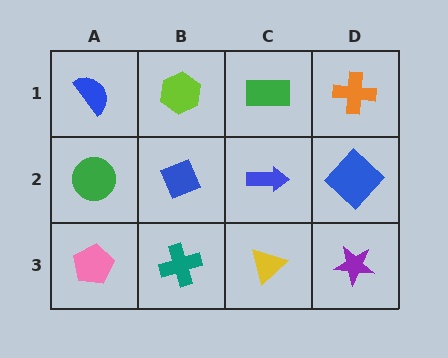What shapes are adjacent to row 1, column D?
A blue diamond (row 2, column D), a green rectangle (row 1, column C).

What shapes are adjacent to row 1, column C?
A blue arrow (row 2, column C), a lime hexagon (row 1, column B), an orange cross (row 1, column D).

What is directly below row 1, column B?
A blue diamond.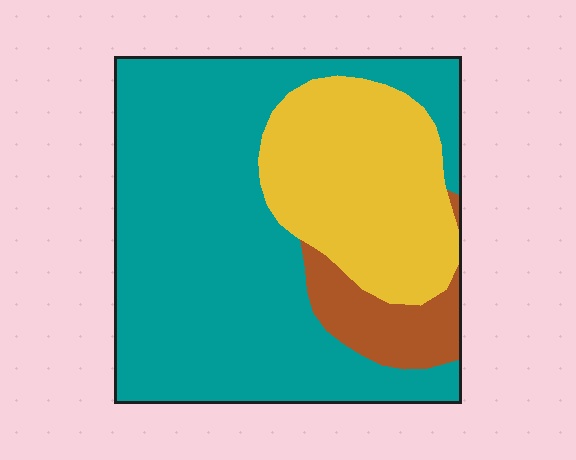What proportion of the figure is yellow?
Yellow covers roughly 30% of the figure.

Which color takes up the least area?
Brown, at roughly 10%.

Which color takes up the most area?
Teal, at roughly 65%.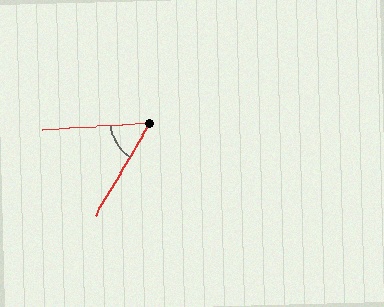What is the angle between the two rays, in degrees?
Approximately 56 degrees.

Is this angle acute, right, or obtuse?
It is acute.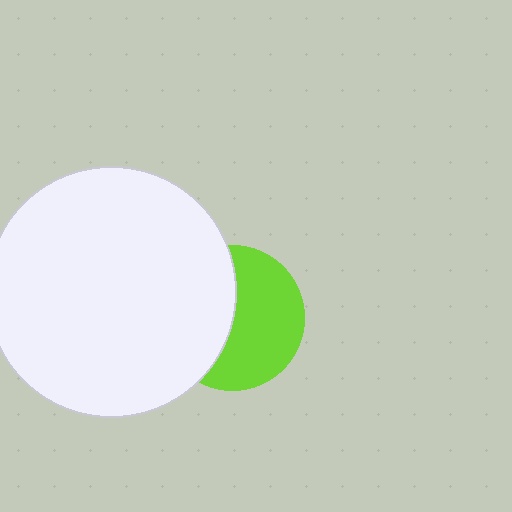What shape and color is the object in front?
The object in front is a white circle.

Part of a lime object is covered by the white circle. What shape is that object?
It is a circle.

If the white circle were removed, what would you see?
You would see the complete lime circle.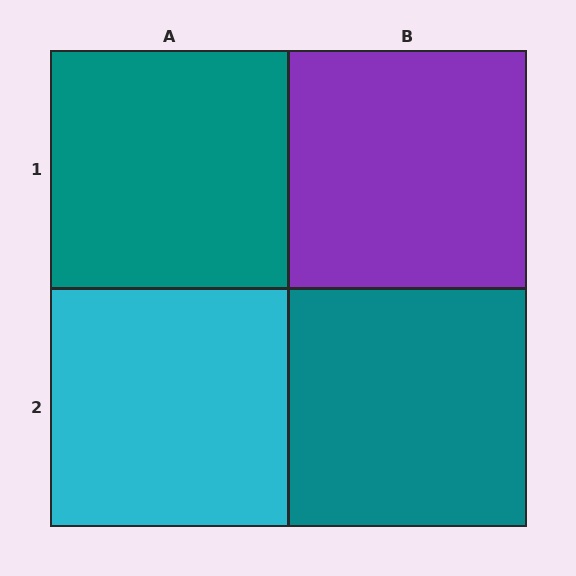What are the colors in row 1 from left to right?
Teal, purple.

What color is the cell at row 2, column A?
Cyan.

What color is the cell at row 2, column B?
Teal.